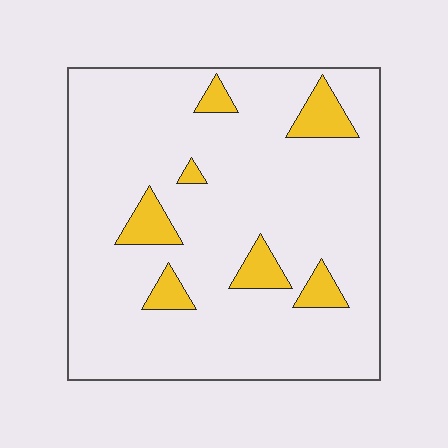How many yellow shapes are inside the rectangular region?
7.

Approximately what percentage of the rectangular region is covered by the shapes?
Approximately 10%.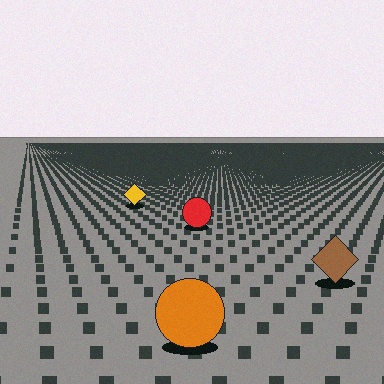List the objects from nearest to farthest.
From nearest to farthest: the orange circle, the brown diamond, the red circle, the yellow diamond.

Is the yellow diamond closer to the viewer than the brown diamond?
No. The brown diamond is closer — you can tell from the texture gradient: the ground texture is coarser near it.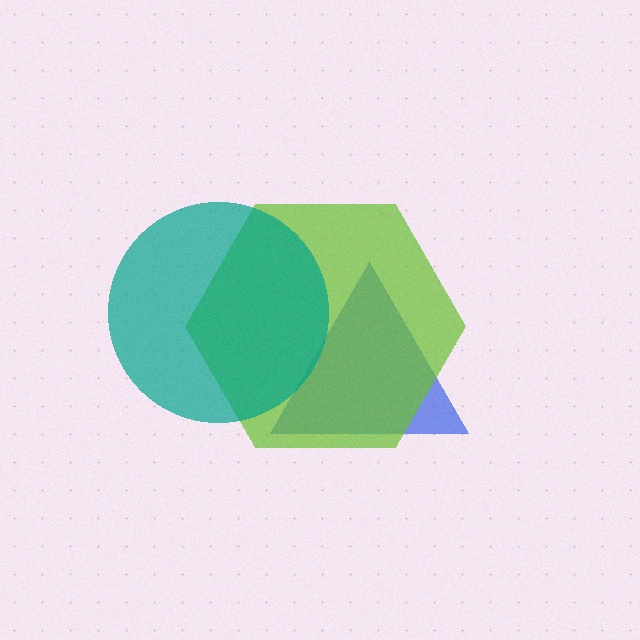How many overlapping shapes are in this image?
There are 3 overlapping shapes in the image.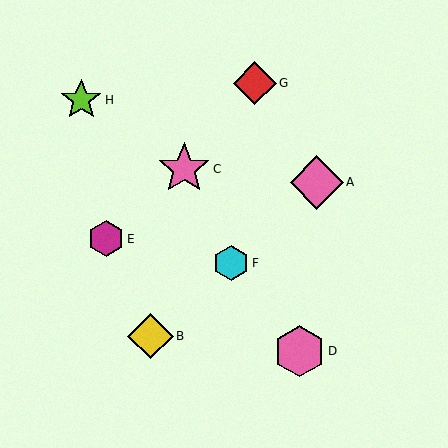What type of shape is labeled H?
Shape H is a lime star.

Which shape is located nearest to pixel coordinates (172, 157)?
The pink star (labeled C) at (184, 169) is nearest to that location.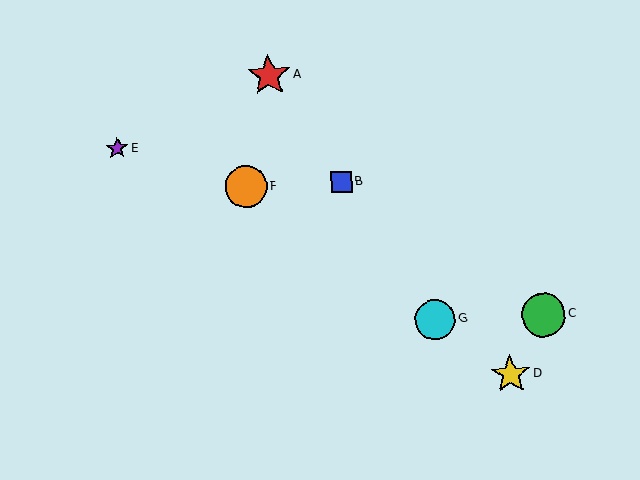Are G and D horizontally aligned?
No, G is at y≈320 and D is at y≈374.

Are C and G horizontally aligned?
Yes, both are at y≈315.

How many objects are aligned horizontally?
2 objects (C, G) are aligned horizontally.